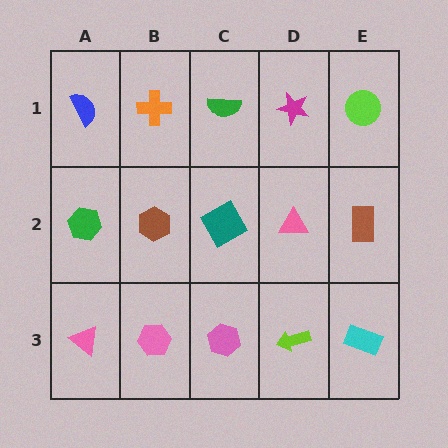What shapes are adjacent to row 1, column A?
A green hexagon (row 2, column A), an orange cross (row 1, column B).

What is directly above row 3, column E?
A brown rectangle.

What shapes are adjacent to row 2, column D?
A magenta star (row 1, column D), a lime arrow (row 3, column D), a teal square (row 2, column C), a brown rectangle (row 2, column E).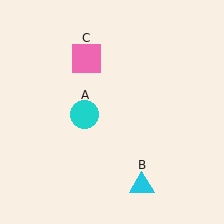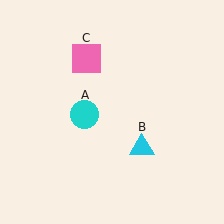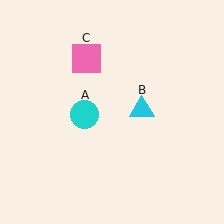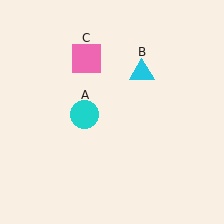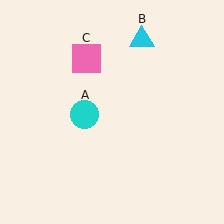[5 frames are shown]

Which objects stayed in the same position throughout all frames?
Cyan circle (object A) and pink square (object C) remained stationary.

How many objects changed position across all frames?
1 object changed position: cyan triangle (object B).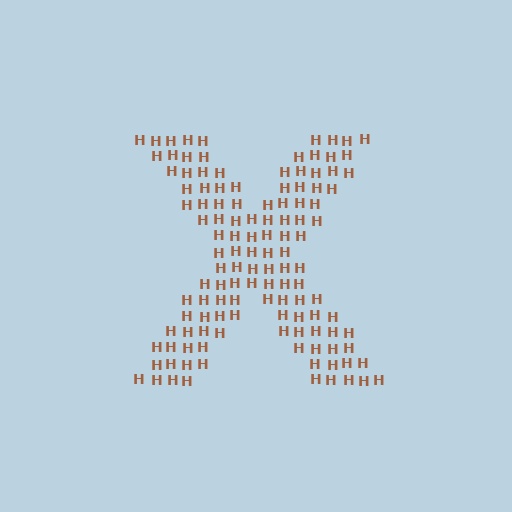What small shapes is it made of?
It is made of small letter H's.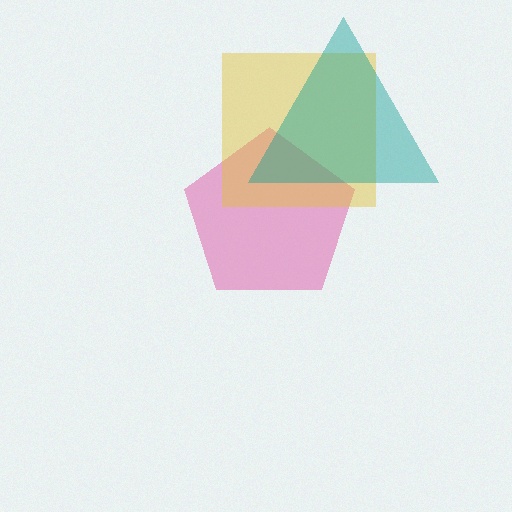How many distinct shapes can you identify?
There are 3 distinct shapes: a pink pentagon, a yellow square, a teal triangle.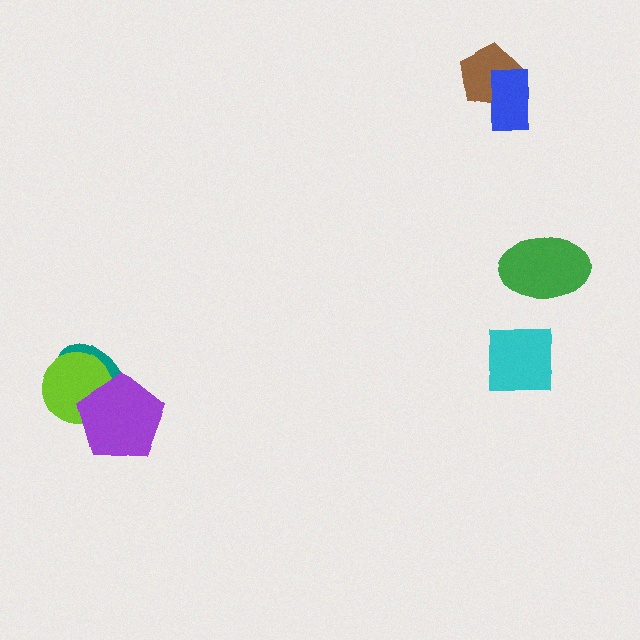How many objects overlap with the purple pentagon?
2 objects overlap with the purple pentagon.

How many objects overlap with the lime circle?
2 objects overlap with the lime circle.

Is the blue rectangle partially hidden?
No, no other shape covers it.